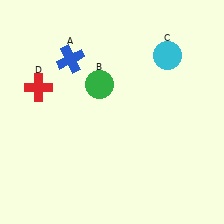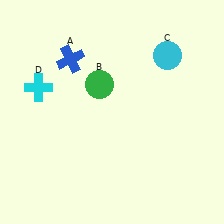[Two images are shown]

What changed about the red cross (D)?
In Image 1, D is red. In Image 2, it changed to cyan.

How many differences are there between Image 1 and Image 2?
There is 1 difference between the two images.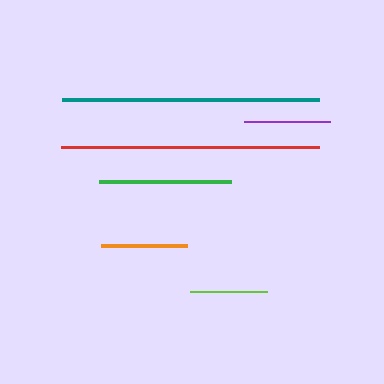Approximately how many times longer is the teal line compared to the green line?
The teal line is approximately 2.0 times the length of the green line.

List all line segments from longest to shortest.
From longest to shortest: red, teal, green, orange, purple, lime.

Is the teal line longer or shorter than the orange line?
The teal line is longer than the orange line.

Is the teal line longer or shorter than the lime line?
The teal line is longer than the lime line.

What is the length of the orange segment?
The orange segment is approximately 86 pixels long.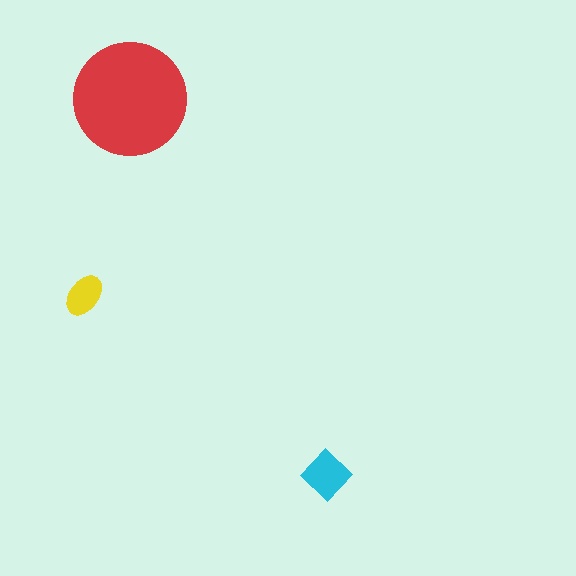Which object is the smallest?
The yellow ellipse.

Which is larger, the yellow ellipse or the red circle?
The red circle.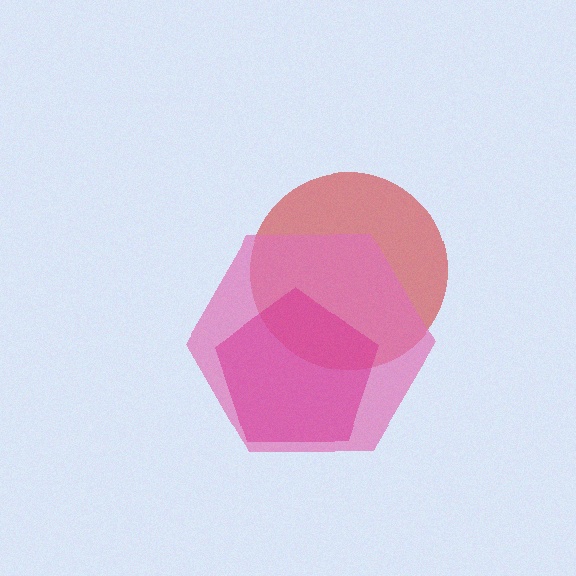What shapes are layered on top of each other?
The layered shapes are: a red circle, a pink hexagon, a magenta pentagon.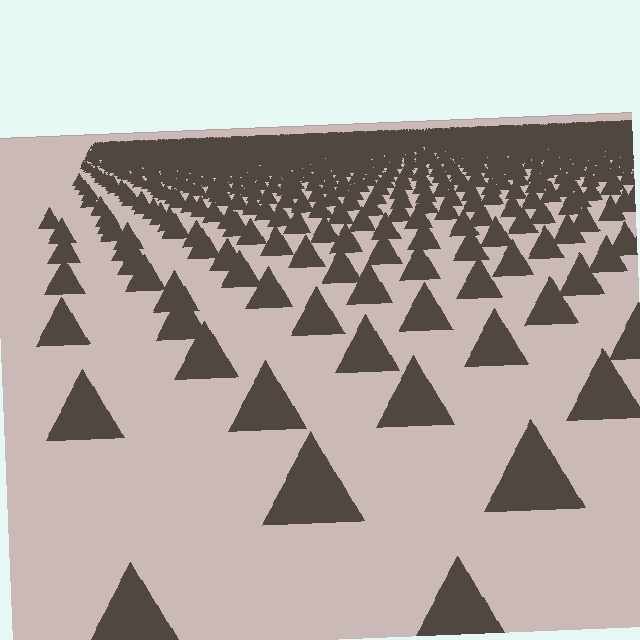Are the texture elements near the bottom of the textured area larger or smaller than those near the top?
Larger. Near the bottom, elements are closer to the viewer and appear at a bigger on-screen size.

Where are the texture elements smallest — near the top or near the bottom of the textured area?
Near the top.